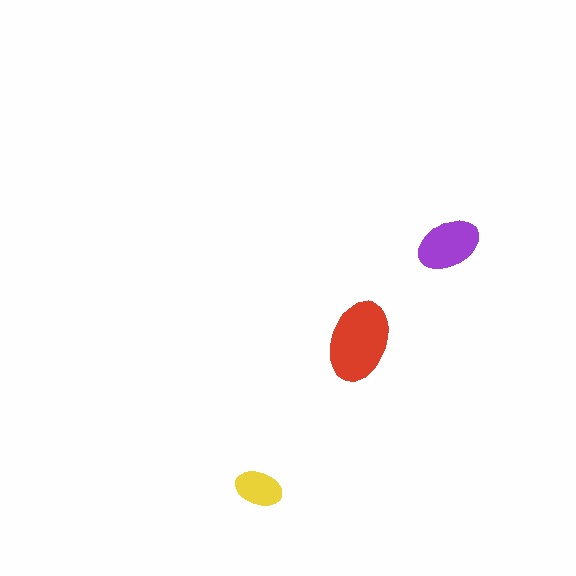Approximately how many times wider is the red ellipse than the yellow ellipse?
About 1.5 times wider.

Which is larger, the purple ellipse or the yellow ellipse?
The purple one.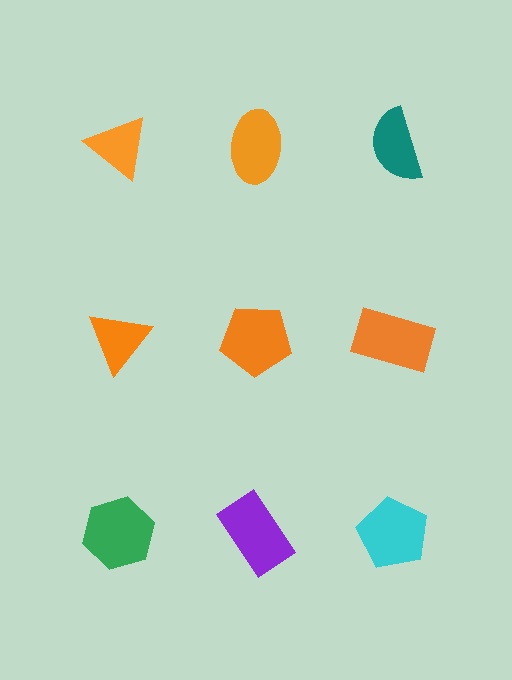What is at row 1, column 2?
An orange ellipse.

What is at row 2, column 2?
An orange pentagon.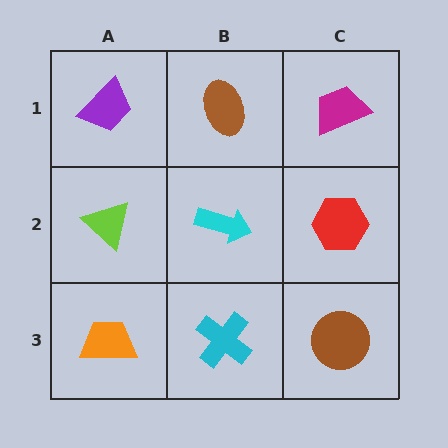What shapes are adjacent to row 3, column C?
A red hexagon (row 2, column C), a cyan cross (row 3, column B).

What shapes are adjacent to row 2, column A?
A purple trapezoid (row 1, column A), an orange trapezoid (row 3, column A), a cyan arrow (row 2, column B).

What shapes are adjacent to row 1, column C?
A red hexagon (row 2, column C), a brown ellipse (row 1, column B).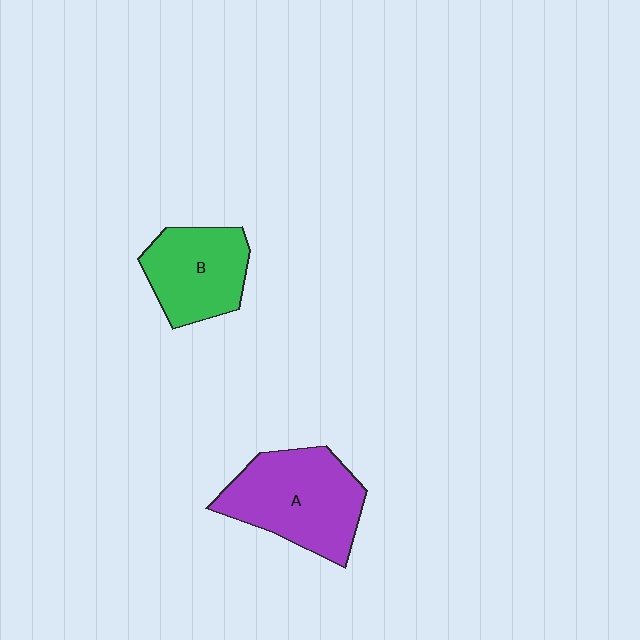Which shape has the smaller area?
Shape B (green).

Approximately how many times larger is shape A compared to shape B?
Approximately 1.3 times.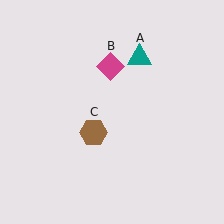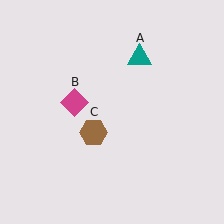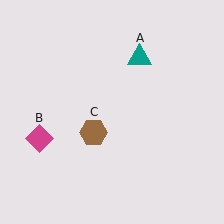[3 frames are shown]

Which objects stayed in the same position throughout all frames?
Teal triangle (object A) and brown hexagon (object C) remained stationary.